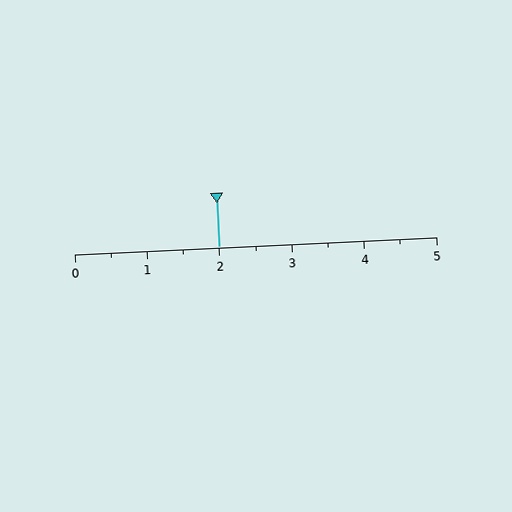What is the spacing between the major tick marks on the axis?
The major ticks are spaced 1 apart.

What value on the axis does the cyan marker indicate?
The marker indicates approximately 2.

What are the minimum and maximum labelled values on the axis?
The axis runs from 0 to 5.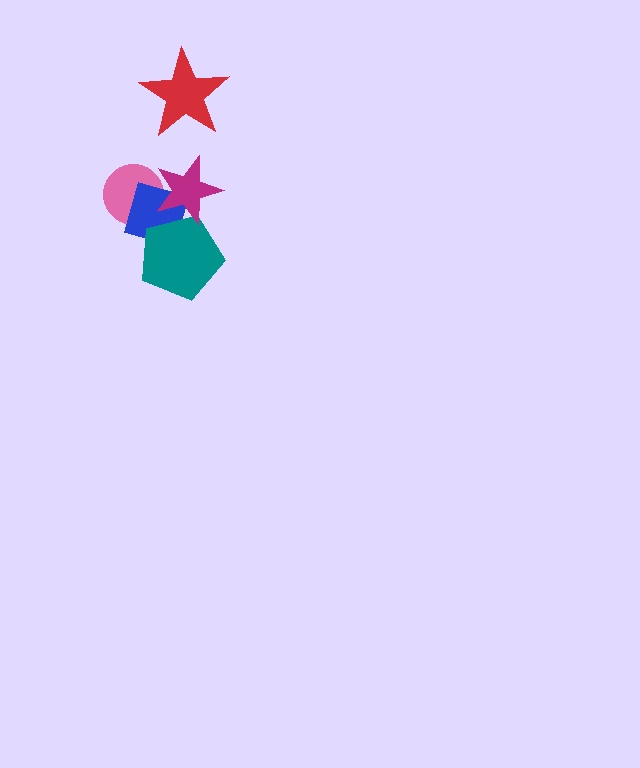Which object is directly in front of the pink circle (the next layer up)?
The blue diamond is directly in front of the pink circle.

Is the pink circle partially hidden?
Yes, it is partially covered by another shape.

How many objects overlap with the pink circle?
2 objects overlap with the pink circle.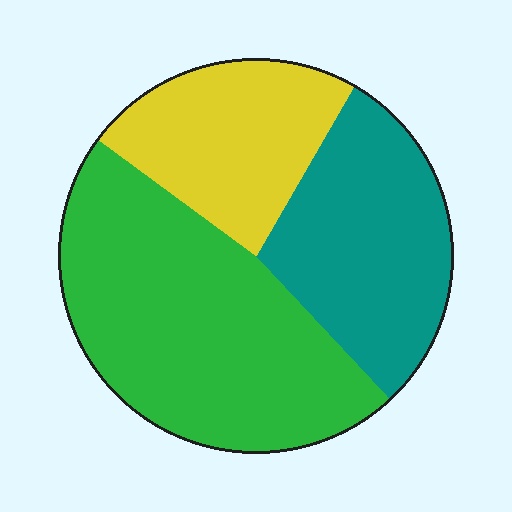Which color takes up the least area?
Yellow, at roughly 25%.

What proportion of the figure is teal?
Teal takes up about one third (1/3) of the figure.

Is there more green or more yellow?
Green.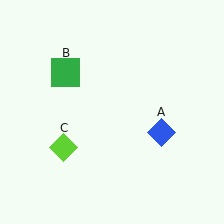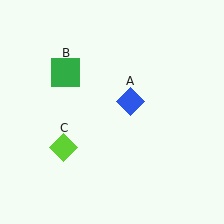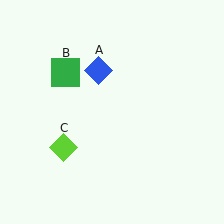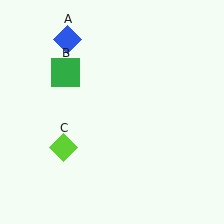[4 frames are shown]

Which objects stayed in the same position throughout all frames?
Green square (object B) and lime diamond (object C) remained stationary.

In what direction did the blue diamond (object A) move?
The blue diamond (object A) moved up and to the left.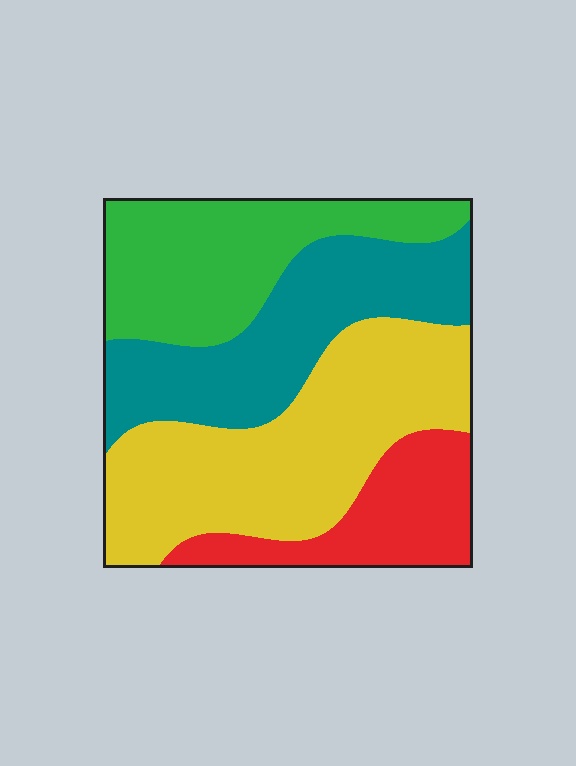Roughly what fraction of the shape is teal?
Teal covers roughly 25% of the shape.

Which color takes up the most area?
Yellow, at roughly 35%.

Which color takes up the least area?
Red, at roughly 15%.